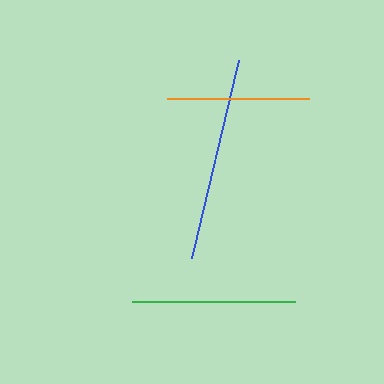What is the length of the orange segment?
The orange segment is approximately 142 pixels long.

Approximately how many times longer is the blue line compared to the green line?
The blue line is approximately 1.2 times the length of the green line.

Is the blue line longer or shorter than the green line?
The blue line is longer than the green line.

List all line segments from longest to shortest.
From longest to shortest: blue, green, orange.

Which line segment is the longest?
The blue line is the longest at approximately 203 pixels.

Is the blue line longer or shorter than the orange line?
The blue line is longer than the orange line.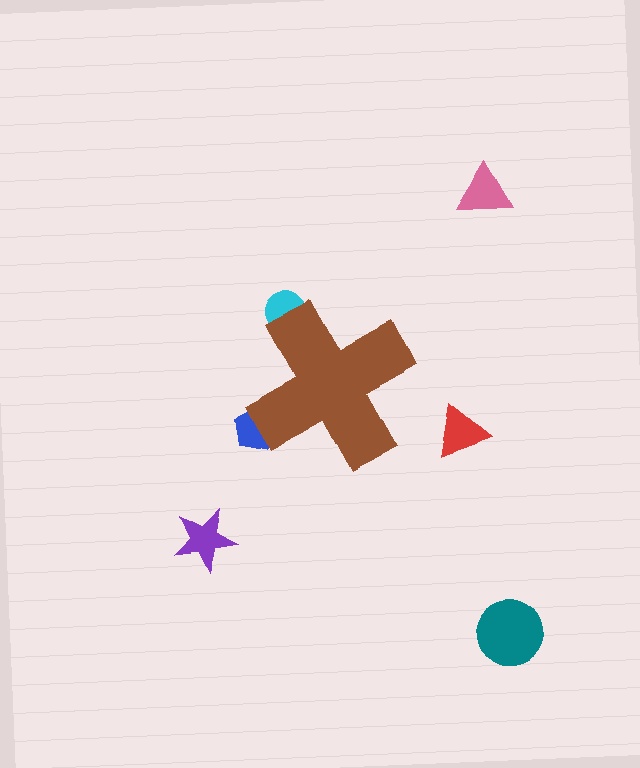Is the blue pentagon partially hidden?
Yes, the blue pentagon is partially hidden behind the brown cross.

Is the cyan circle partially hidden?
Yes, the cyan circle is partially hidden behind the brown cross.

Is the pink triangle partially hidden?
No, the pink triangle is fully visible.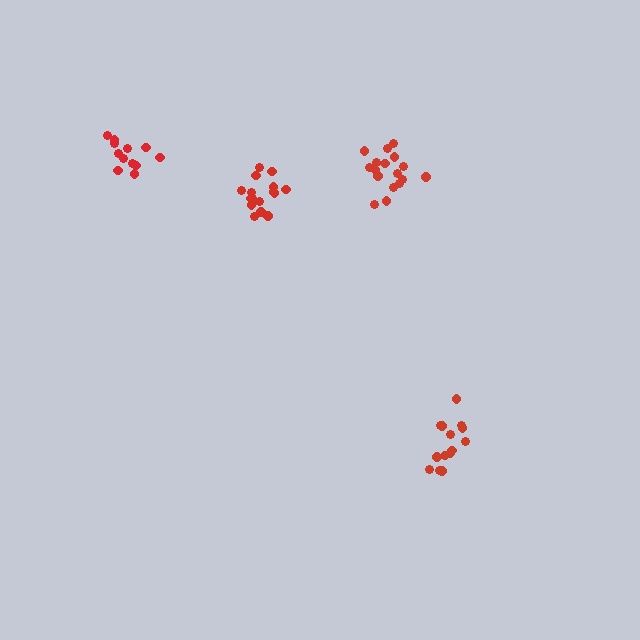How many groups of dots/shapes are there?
There are 4 groups.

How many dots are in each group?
Group 1: 17 dots, Group 2: 14 dots, Group 3: 12 dots, Group 4: 17 dots (60 total).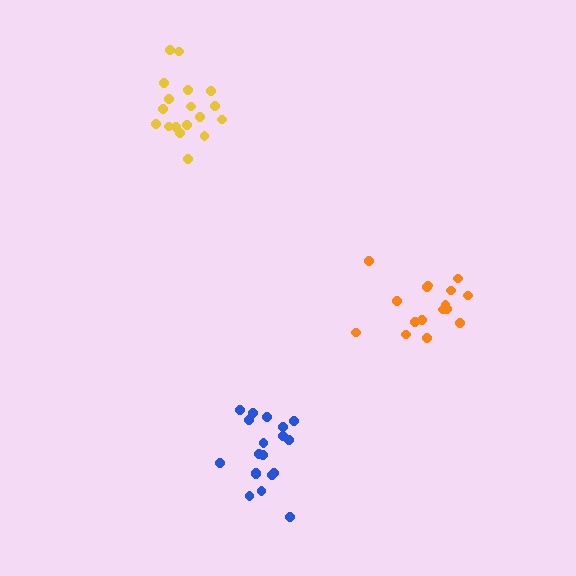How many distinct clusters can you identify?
There are 3 distinct clusters.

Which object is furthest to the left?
The yellow cluster is leftmost.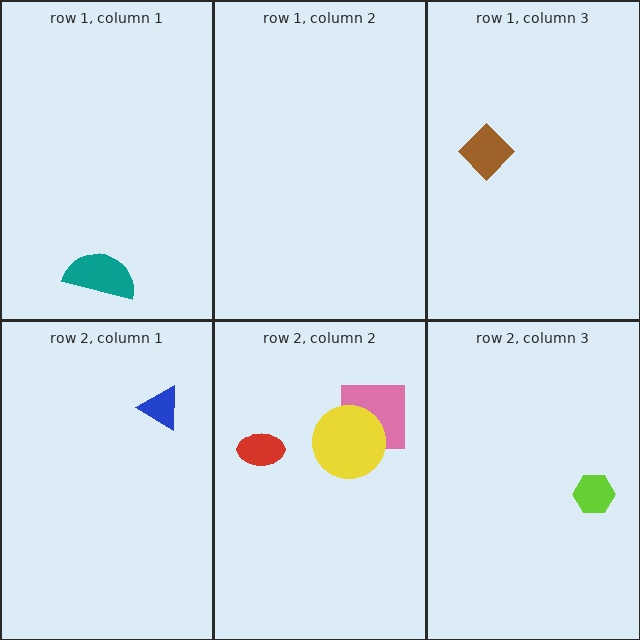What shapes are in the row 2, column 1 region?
The blue triangle.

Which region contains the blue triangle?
The row 2, column 1 region.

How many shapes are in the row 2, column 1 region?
1.